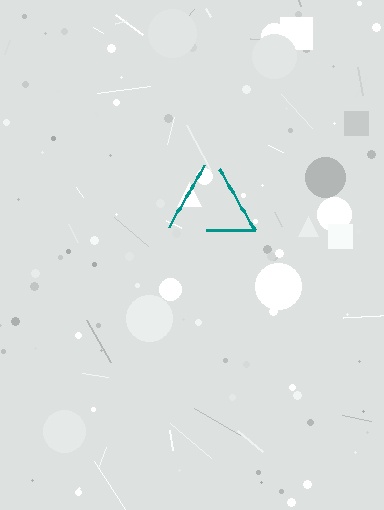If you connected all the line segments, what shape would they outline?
They would outline a triangle.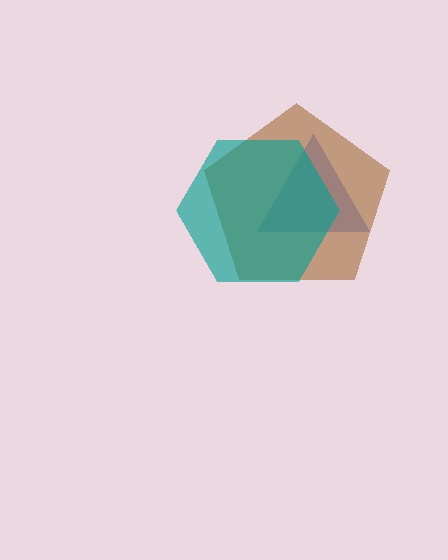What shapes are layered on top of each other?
The layered shapes are: a blue triangle, a brown pentagon, a teal hexagon.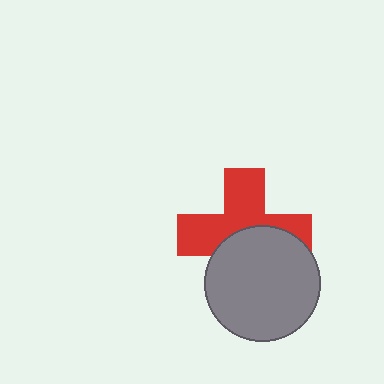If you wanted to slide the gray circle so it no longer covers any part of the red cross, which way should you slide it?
Slide it down — that is the most direct way to separate the two shapes.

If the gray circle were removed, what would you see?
You would see the complete red cross.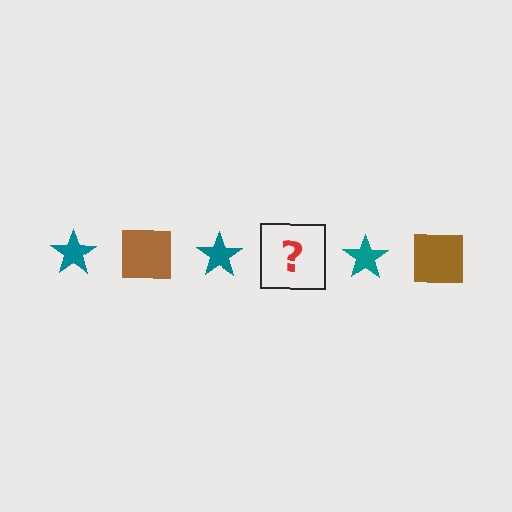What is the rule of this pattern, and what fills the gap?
The rule is that the pattern alternates between teal star and brown square. The gap should be filled with a brown square.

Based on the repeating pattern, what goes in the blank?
The blank should be a brown square.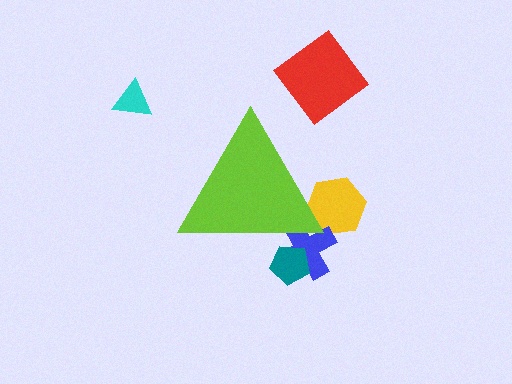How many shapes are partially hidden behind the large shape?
3 shapes are partially hidden.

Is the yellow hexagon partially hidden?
Yes, the yellow hexagon is partially hidden behind the lime triangle.